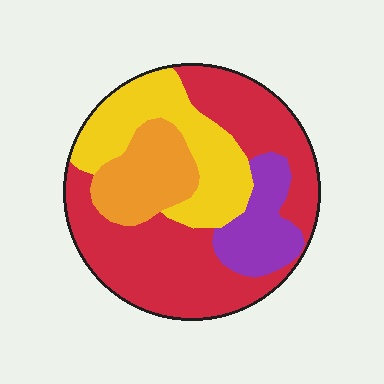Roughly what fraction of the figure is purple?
Purple covers around 15% of the figure.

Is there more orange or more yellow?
Yellow.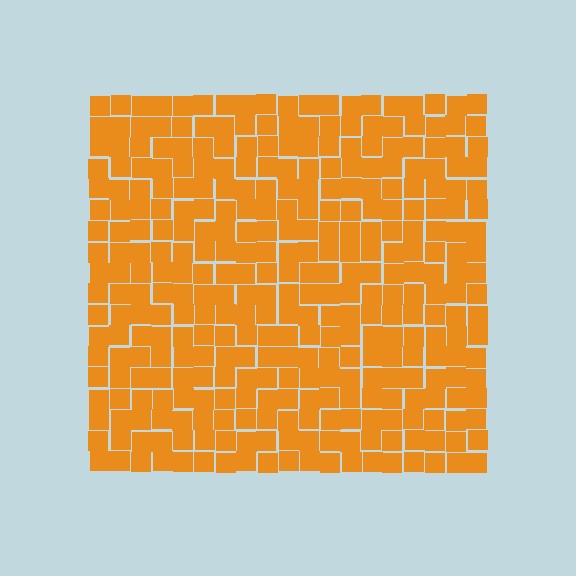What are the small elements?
The small elements are squares.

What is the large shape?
The large shape is a square.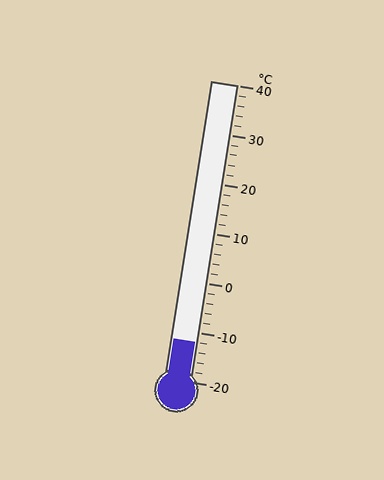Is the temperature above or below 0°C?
The temperature is below 0°C.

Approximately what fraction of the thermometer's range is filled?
The thermometer is filled to approximately 15% of its range.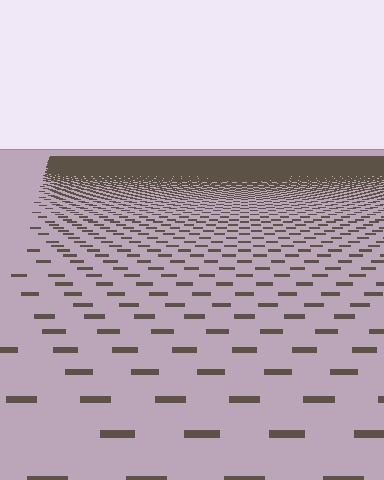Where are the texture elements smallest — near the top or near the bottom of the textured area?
Near the top.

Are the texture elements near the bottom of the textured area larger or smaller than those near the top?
Larger. Near the bottom, elements are closer to the viewer and appear at a bigger on-screen size.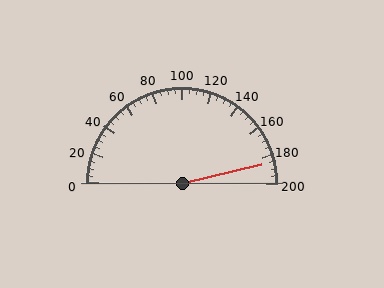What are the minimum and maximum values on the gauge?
The gauge ranges from 0 to 200.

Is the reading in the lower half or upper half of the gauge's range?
The reading is in the upper half of the range (0 to 200).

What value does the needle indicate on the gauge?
The needle indicates approximately 185.